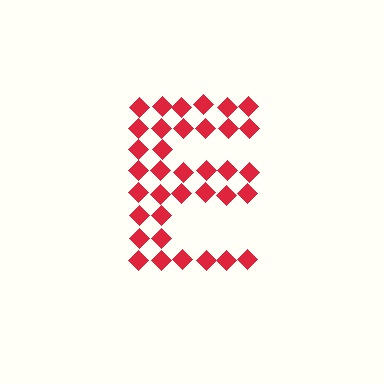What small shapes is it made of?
It is made of small diamonds.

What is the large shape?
The large shape is the letter E.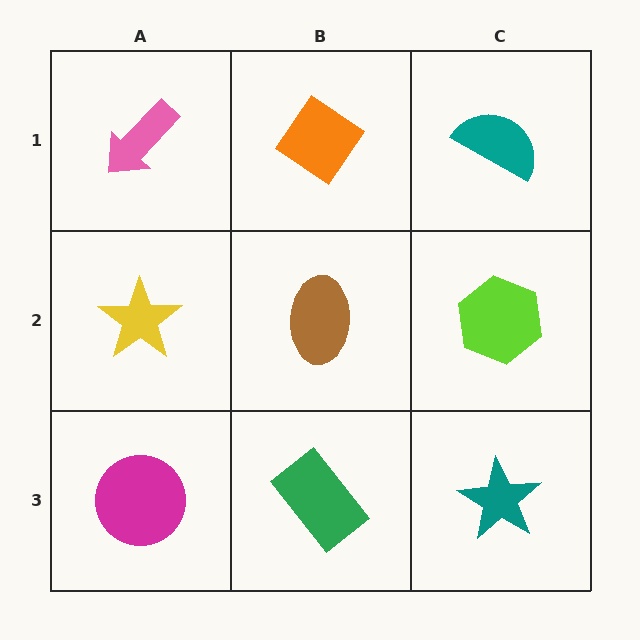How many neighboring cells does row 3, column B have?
3.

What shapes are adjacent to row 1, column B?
A brown ellipse (row 2, column B), a pink arrow (row 1, column A), a teal semicircle (row 1, column C).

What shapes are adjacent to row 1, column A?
A yellow star (row 2, column A), an orange diamond (row 1, column B).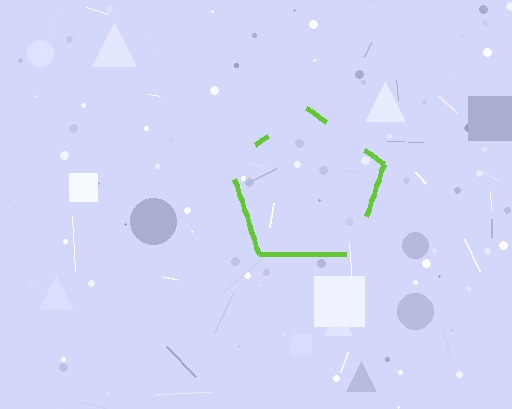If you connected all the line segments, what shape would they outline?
They would outline a pentagon.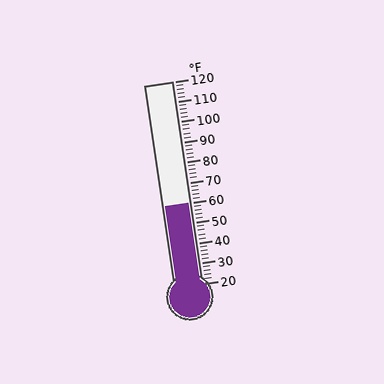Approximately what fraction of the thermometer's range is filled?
The thermometer is filled to approximately 40% of its range.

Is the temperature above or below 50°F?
The temperature is above 50°F.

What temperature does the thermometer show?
The thermometer shows approximately 60°F.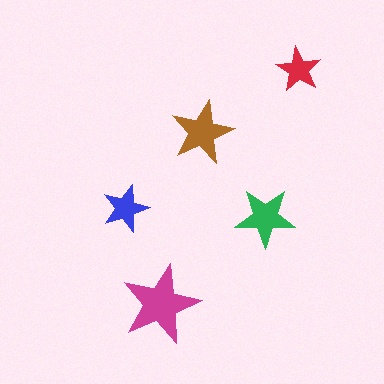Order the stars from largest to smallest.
the magenta one, the brown one, the green one, the blue one, the red one.